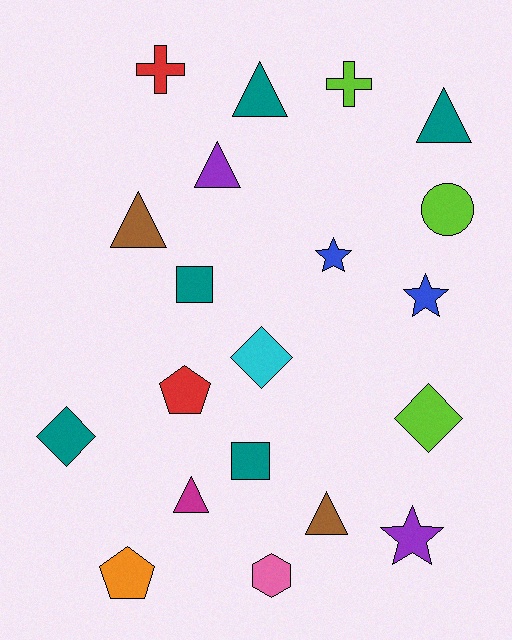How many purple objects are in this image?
There are 2 purple objects.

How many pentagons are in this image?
There are 2 pentagons.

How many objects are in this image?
There are 20 objects.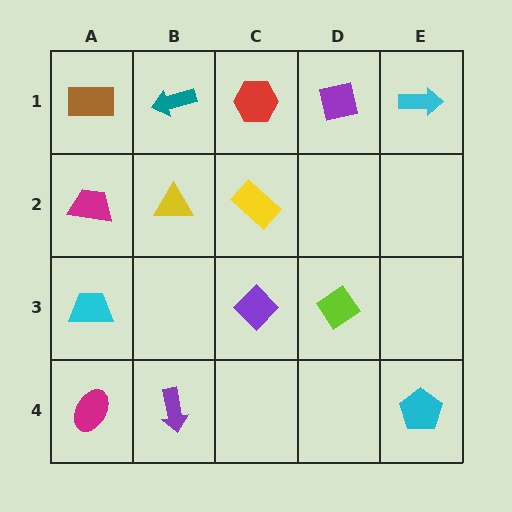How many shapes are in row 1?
5 shapes.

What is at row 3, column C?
A purple diamond.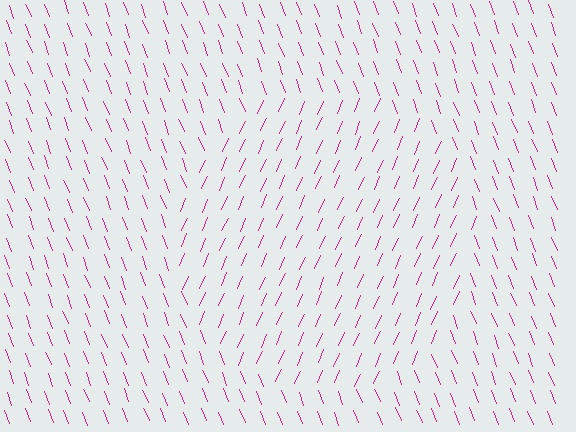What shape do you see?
I see a circle.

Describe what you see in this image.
The image is filled with small magenta line segments. A circle region in the image has lines oriented differently from the surrounding lines, creating a visible texture boundary.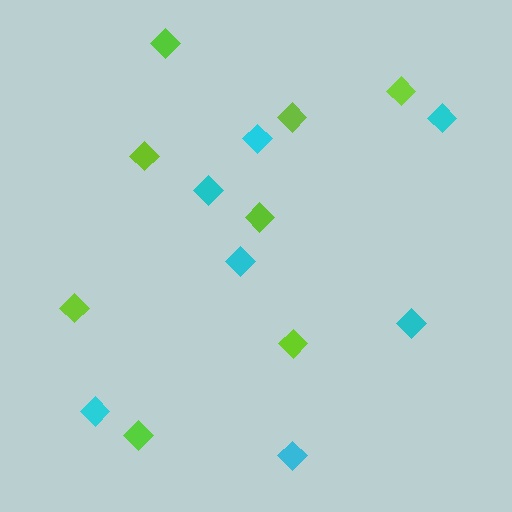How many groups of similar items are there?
There are 2 groups: one group of lime diamonds (8) and one group of cyan diamonds (7).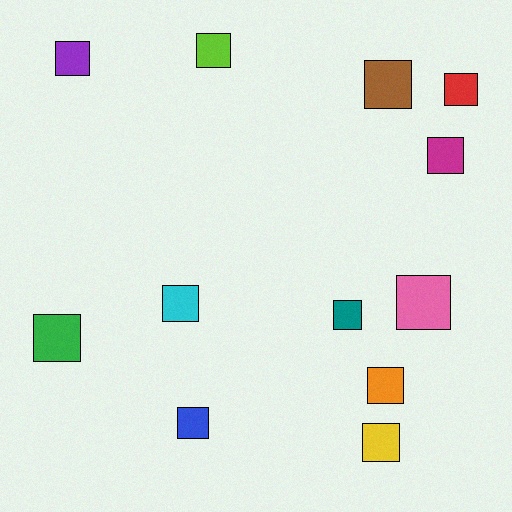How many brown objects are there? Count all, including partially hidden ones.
There is 1 brown object.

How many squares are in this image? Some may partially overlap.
There are 12 squares.